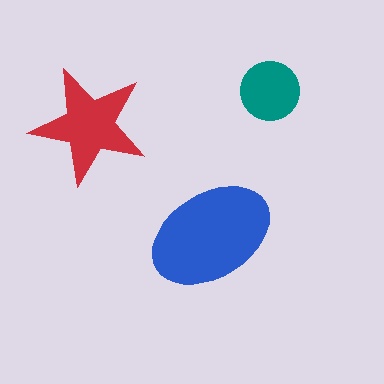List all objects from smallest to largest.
The teal circle, the red star, the blue ellipse.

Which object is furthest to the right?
The teal circle is rightmost.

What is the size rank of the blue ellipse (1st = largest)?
1st.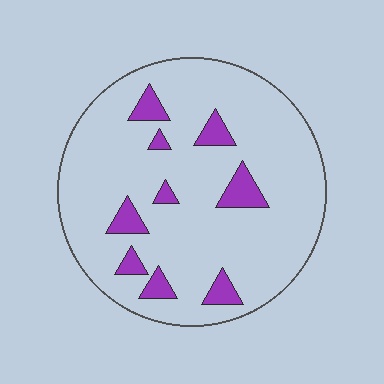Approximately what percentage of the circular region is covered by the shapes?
Approximately 10%.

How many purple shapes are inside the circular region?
9.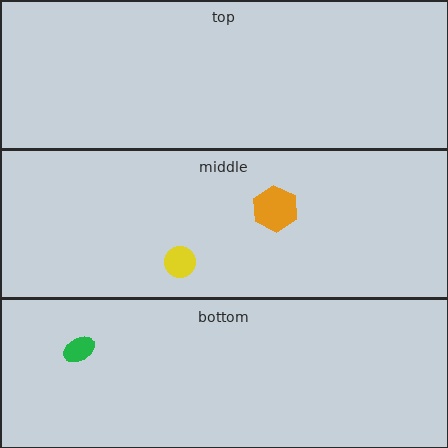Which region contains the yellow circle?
The middle region.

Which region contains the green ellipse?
The bottom region.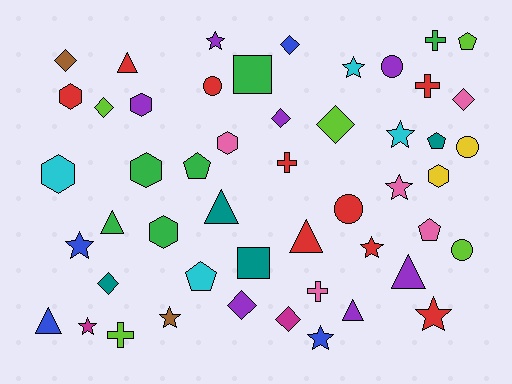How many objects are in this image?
There are 50 objects.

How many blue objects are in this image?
There are 4 blue objects.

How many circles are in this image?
There are 5 circles.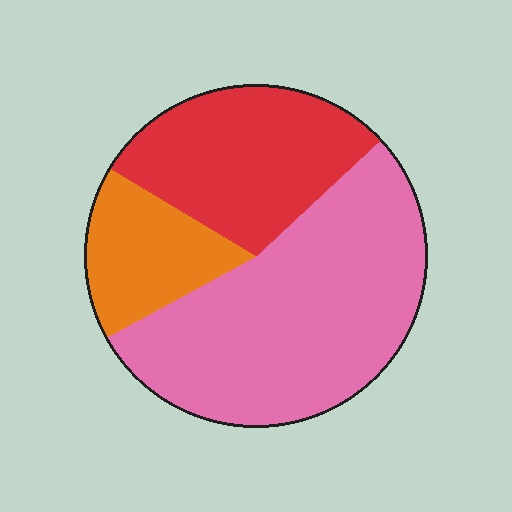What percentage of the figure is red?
Red covers around 30% of the figure.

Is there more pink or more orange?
Pink.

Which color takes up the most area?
Pink, at roughly 55%.